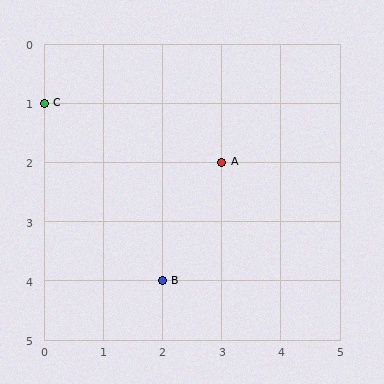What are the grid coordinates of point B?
Point B is at grid coordinates (2, 4).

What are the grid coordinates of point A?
Point A is at grid coordinates (3, 2).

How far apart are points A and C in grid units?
Points A and C are 3 columns and 1 row apart (about 3.2 grid units diagonally).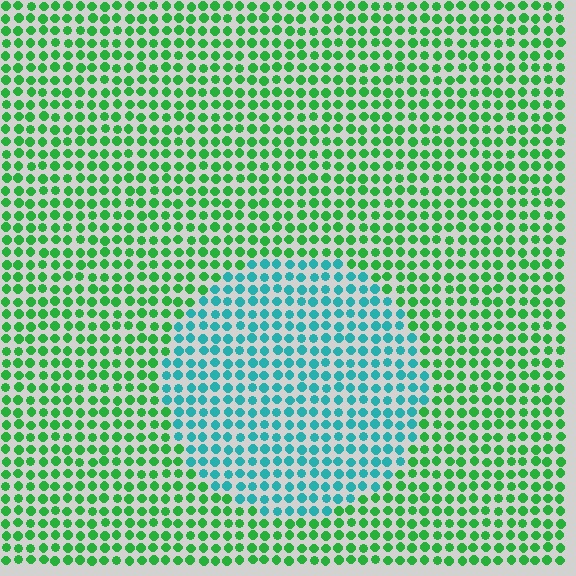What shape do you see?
I see a circle.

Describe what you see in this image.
The image is filled with small green elements in a uniform arrangement. A circle-shaped region is visible where the elements are tinted to a slightly different hue, forming a subtle color boundary.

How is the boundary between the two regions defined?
The boundary is defined purely by a slight shift in hue (about 51 degrees). Spacing, size, and orientation are identical on both sides.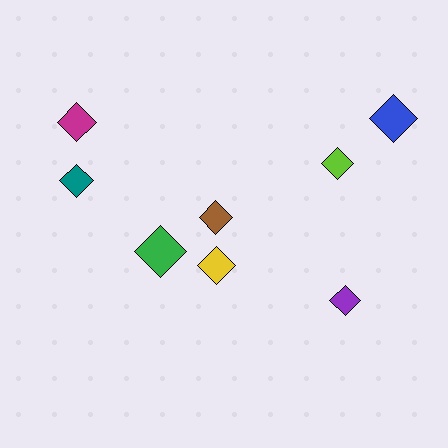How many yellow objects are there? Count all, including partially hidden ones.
There is 1 yellow object.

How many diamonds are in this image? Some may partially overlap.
There are 8 diamonds.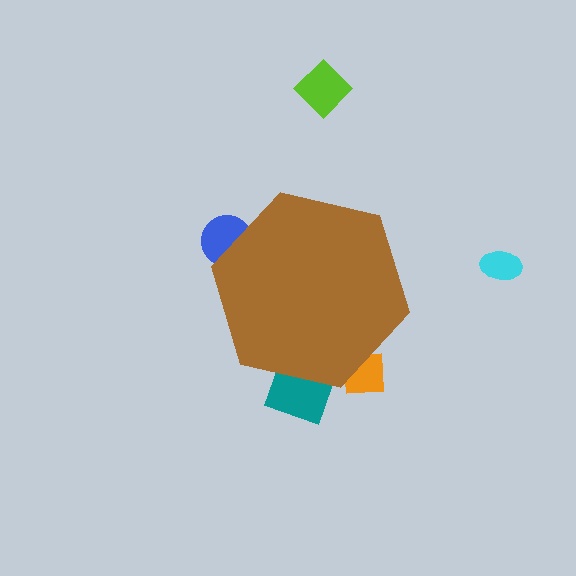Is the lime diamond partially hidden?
No, the lime diamond is fully visible.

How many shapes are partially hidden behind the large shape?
3 shapes are partially hidden.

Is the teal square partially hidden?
Yes, the teal square is partially hidden behind the brown hexagon.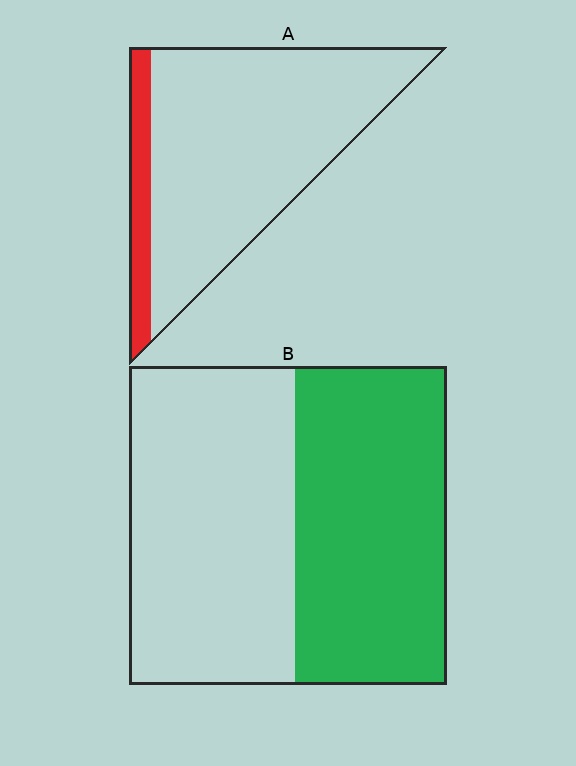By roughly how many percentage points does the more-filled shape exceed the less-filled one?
By roughly 35 percentage points (B over A).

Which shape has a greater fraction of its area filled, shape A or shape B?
Shape B.